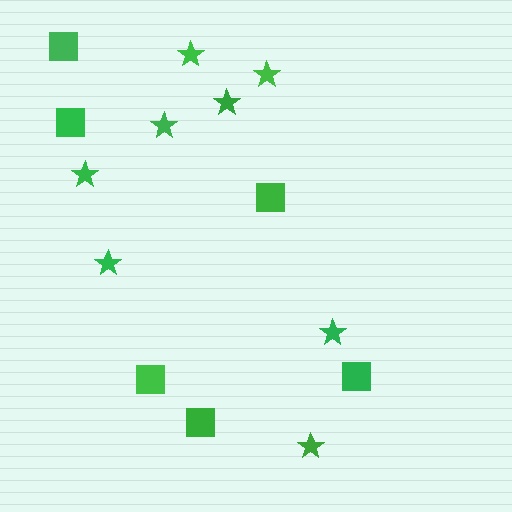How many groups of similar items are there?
There are 2 groups: one group of stars (8) and one group of squares (6).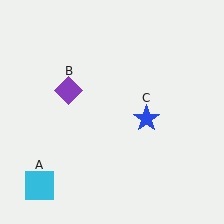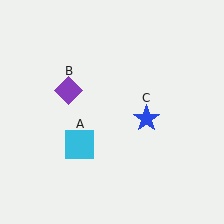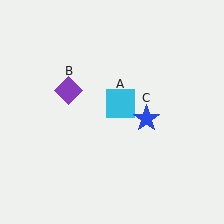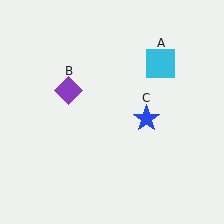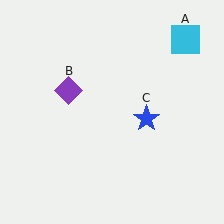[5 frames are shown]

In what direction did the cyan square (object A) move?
The cyan square (object A) moved up and to the right.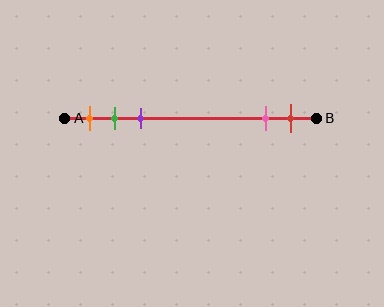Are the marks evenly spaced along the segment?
No, the marks are not evenly spaced.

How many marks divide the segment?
There are 5 marks dividing the segment.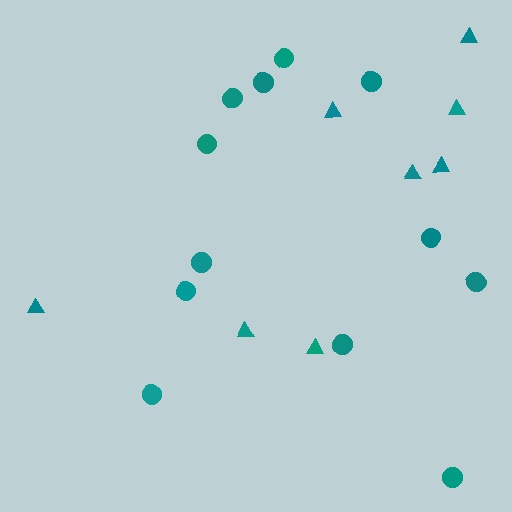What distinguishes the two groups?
There are 2 groups: one group of triangles (8) and one group of circles (12).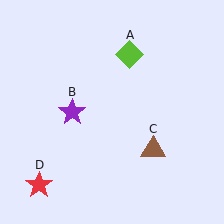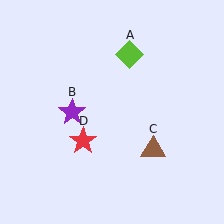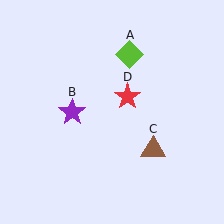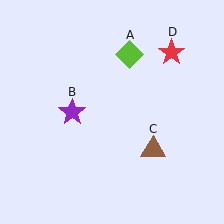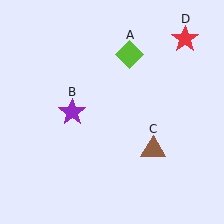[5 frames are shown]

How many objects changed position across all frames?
1 object changed position: red star (object D).